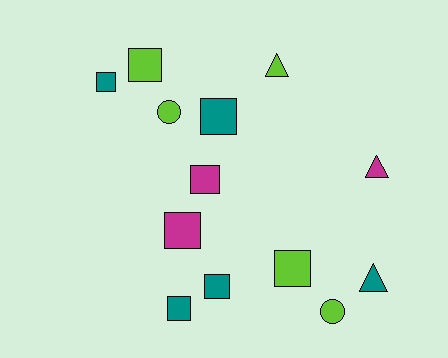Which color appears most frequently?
Lime, with 5 objects.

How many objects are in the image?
There are 13 objects.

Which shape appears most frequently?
Square, with 8 objects.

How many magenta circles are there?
There are no magenta circles.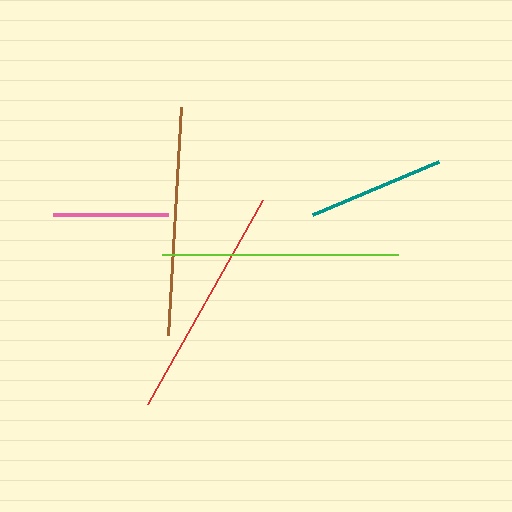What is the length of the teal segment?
The teal segment is approximately 137 pixels long.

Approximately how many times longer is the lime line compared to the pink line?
The lime line is approximately 2.1 times the length of the pink line.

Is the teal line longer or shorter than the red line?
The red line is longer than the teal line.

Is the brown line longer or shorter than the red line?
The red line is longer than the brown line.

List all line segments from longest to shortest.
From longest to shortest: lime, red, brown, teal, pink.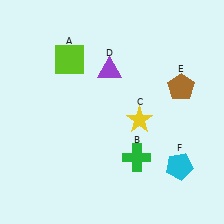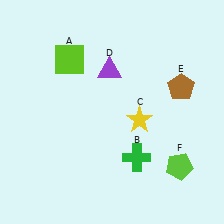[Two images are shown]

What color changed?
The pentagon (F) changed from cyan in Image 1 to lime in Image 2.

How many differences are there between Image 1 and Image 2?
There is 1 difference between the two images.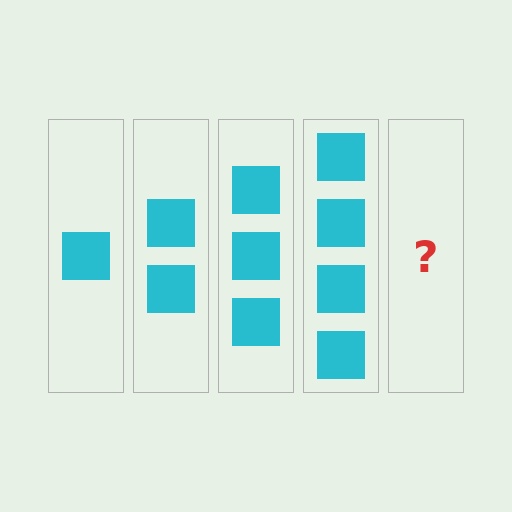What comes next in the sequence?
The next element should be 5 squares.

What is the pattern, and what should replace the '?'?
The pattern is that each step adds one more square. The '?' should be 5 squares.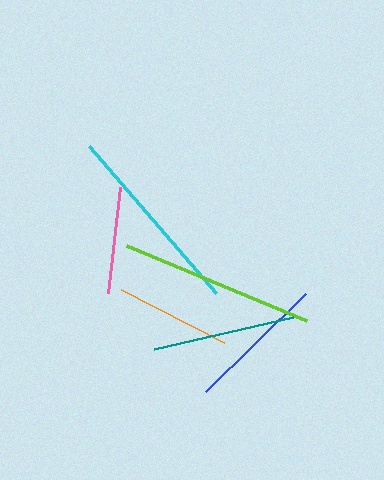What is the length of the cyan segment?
The cyan segment is approximately 194 pixels long.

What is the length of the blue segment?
The blue segment is approximately 140 pixels long.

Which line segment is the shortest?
The pink line is the shortest at approximately 106 pixels.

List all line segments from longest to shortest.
From longest to shortest: lime, cyan, teal, blue, orange, pink.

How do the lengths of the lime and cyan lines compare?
The lime and cyan lines are approximately the same length.